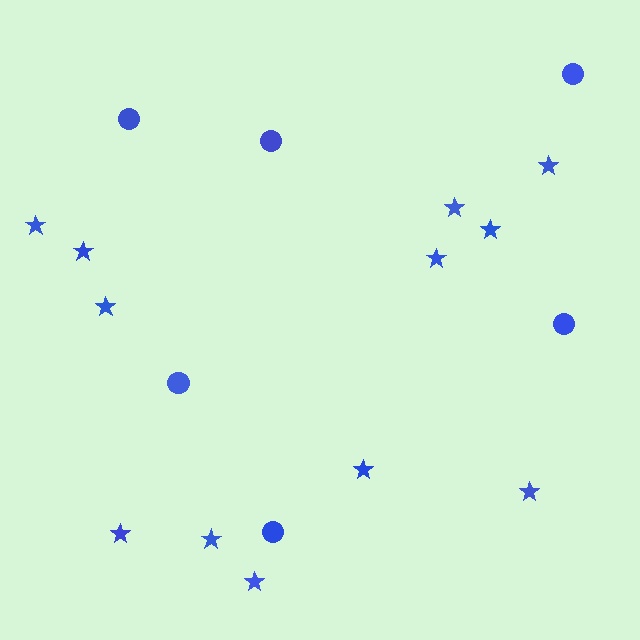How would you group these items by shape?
There are 2 groups: one group of stars (12) and one group of circles (6).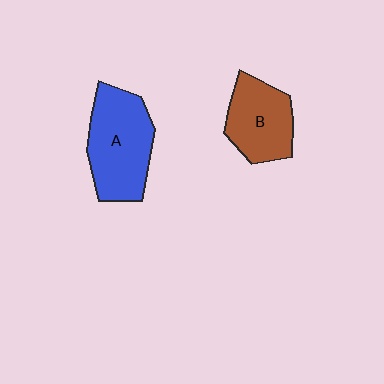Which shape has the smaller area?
Shape B (brown).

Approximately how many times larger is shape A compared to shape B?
Approximately 1.3 times.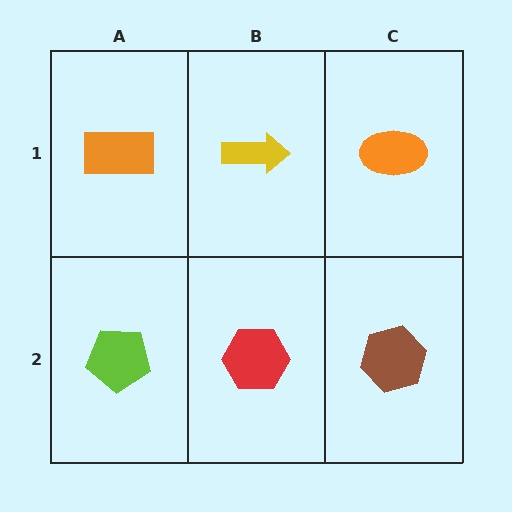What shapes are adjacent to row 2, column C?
An orange ellipse (row 1, column C), a red hexagon (row 2, column B).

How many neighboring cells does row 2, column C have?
2.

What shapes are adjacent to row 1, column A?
A lime pentagon (row 2, column A), a yellow arrow (row 1, column B).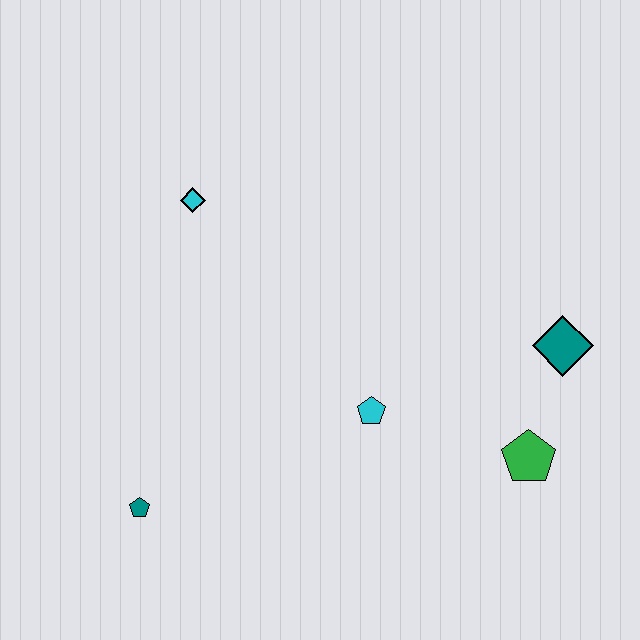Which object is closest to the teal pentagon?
The cyan pentagon is closest to the teal pentagon.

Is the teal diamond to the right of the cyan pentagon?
Yes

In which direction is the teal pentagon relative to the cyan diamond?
The teal pentagon is below the cyan diamond.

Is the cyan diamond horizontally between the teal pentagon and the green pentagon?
Yes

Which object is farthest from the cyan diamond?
The green pentagon is farthest from the cyan diamond.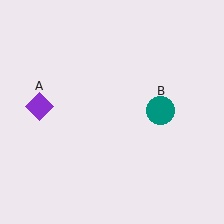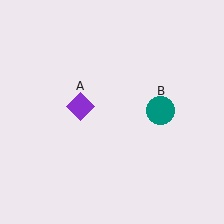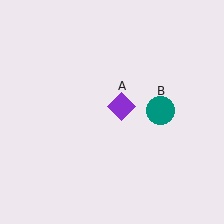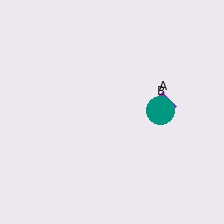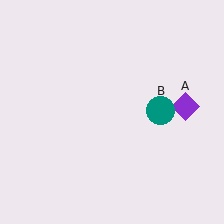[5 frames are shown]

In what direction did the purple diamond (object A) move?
The purple diamond (object A) moved right.